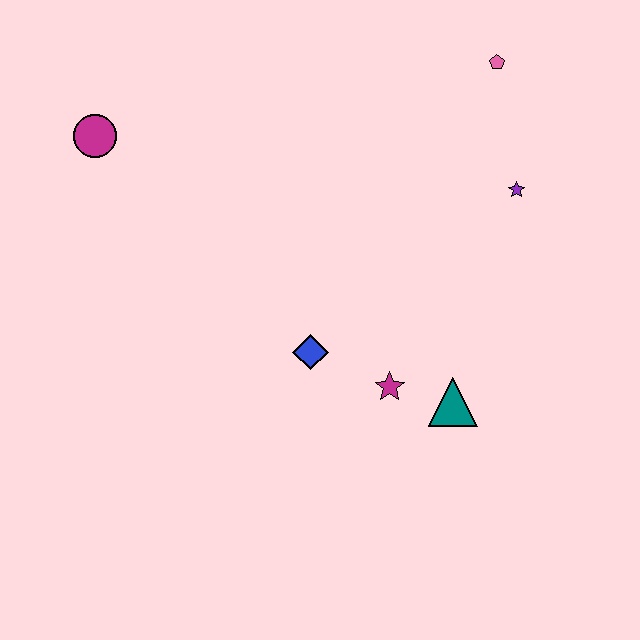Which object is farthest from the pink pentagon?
The magenta circle is farthest from the pink pentagon.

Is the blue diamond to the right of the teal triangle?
No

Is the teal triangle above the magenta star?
No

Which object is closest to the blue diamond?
The magenta star is closest to the blue diamond.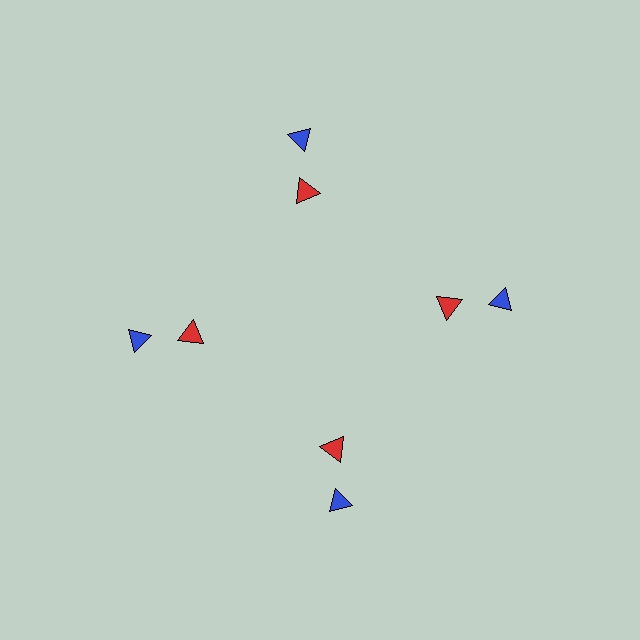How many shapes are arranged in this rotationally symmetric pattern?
There are 8 shapes, arranged in 4 groups of 2.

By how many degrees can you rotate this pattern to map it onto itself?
The pattern maps onto itself every 90 degrees of rotation.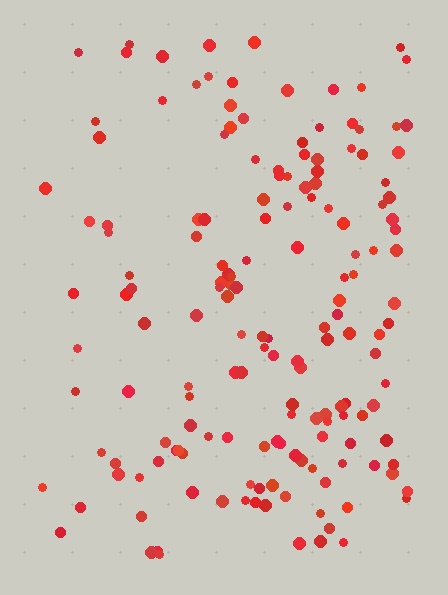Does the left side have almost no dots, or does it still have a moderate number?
Still a moderate number, just noticeably fewer than the right.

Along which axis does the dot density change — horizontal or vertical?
Horizontal.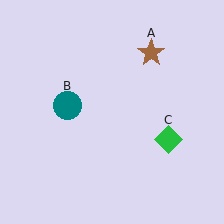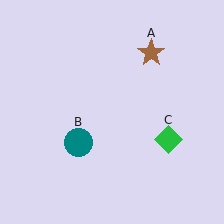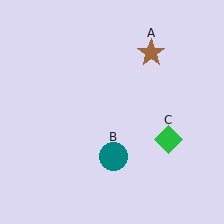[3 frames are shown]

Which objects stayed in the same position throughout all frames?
Brown star (object A) and green diamond (object C) remained stationary.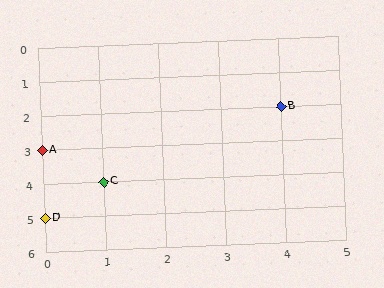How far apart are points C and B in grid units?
Points C and B are 3 columns and 2 rows apart (about 3.6 grid units diagonally).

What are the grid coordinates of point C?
Point C is at grid coordinates (1, 4).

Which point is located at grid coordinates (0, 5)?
Point D is at (0, 5).